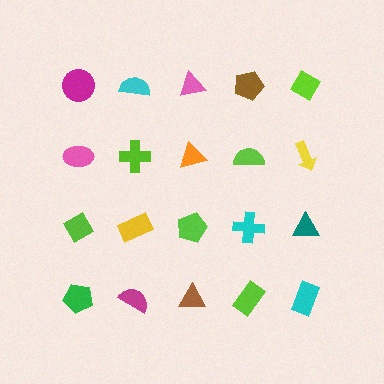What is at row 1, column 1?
A magenta circle.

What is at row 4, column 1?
A green pentagon.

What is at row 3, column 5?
A teal triangle.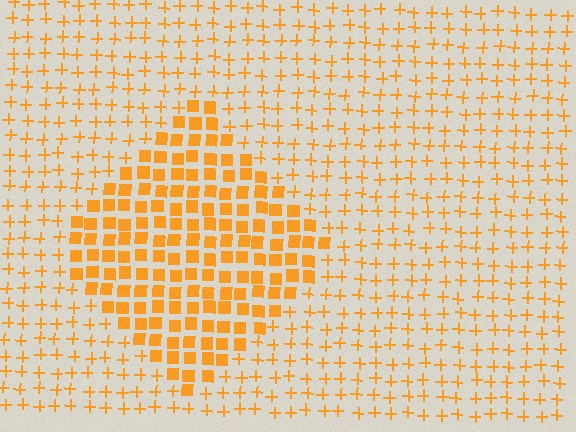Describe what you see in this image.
The image is filled with small orange elements arranged in a uniform grid. A diamond-shaped region contains squares, while the surrounding area contains plus signs. The boundary is defined purely by the change in element shape.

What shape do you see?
I see a diamond.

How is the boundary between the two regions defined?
The boundary is defined by a change in element shape: squares inside vs. plus signs outside. All elements share the same color and spacing.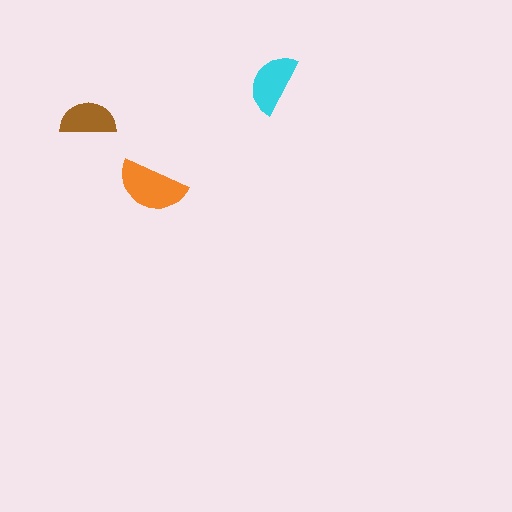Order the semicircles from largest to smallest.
the orange one, the cyan one, the brown one.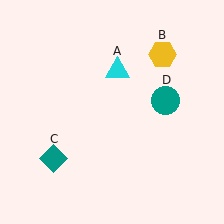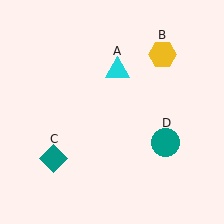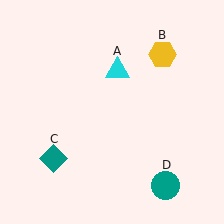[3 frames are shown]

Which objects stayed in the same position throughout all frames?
Cyan triangle (object A) and yellow hexagon (object B) and teal diamond (object C) remained stationary.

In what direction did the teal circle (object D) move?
The teal circle (object D) moved down.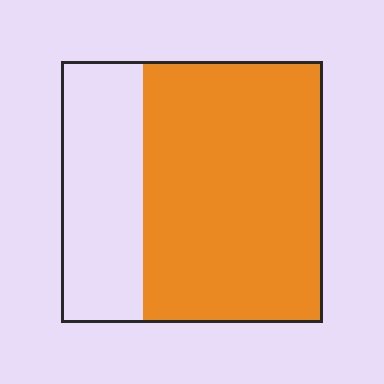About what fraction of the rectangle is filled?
About two thirds (2/3).